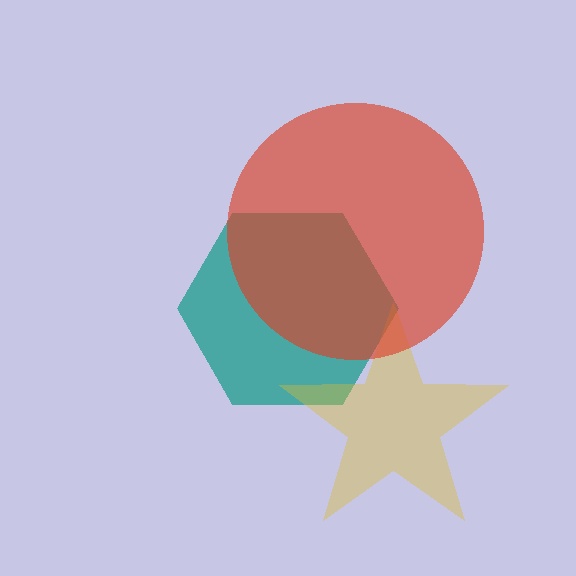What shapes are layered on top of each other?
The layered shapes are: a teal hexagon, a yellow star, a red circle.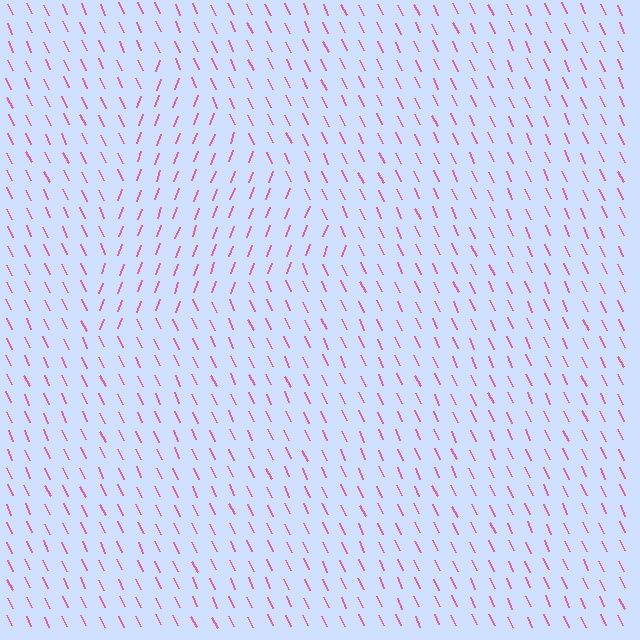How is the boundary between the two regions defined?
The boundary is defined purely by a change in line orientation (approximately 45 degrees difference). All lines are the same color and thickness.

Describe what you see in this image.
The image is filled with small pink line segments. A triangle region in the image has lines oriented differently from the surrounding lines, creating a visible texture boundary.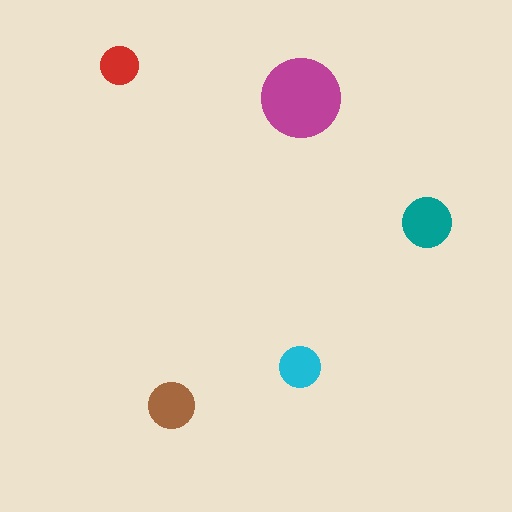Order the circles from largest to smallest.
the magenta one, the teal one, the brown one, the cyan one, the red one.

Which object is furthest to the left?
The red circle is leftmost.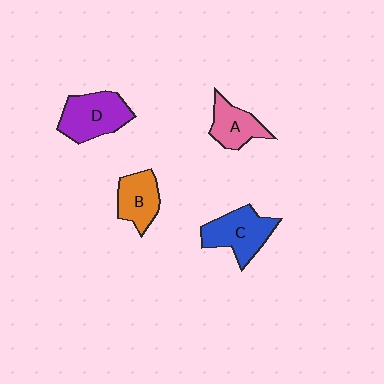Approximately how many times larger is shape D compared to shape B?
Approximately 1.4 times.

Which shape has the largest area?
Shape D (purple).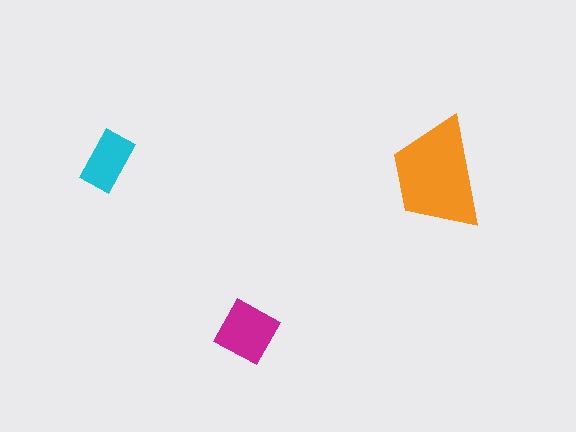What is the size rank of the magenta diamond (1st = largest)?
2nd.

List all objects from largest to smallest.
The orange trapezoid, the magenta diamond, the cyan rectangle.